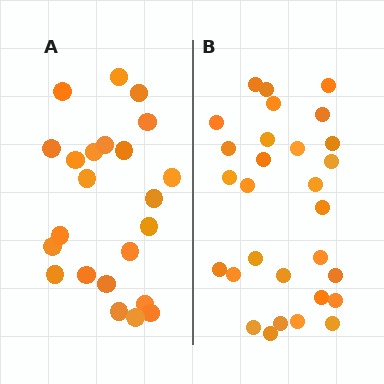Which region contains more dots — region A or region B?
Region B (the right region) has more dots.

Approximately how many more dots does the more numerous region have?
Region B has about 6 more dots than region A.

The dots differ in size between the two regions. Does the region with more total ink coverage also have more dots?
No. Region A has more total ink coverage because its dots are larger, but region B actually contains more individual dots. Total area can be misleading — the number of items is what matters here.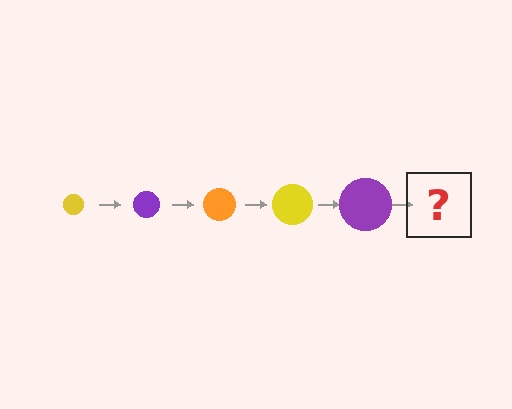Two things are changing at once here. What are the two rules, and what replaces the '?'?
The two rules are that the circle grows larger each step and the color cycles through yellow, purple, and orange. The '?' should be an orange circle, larger than the previous one.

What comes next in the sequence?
The next element should be an orange circle, larger than the previous one.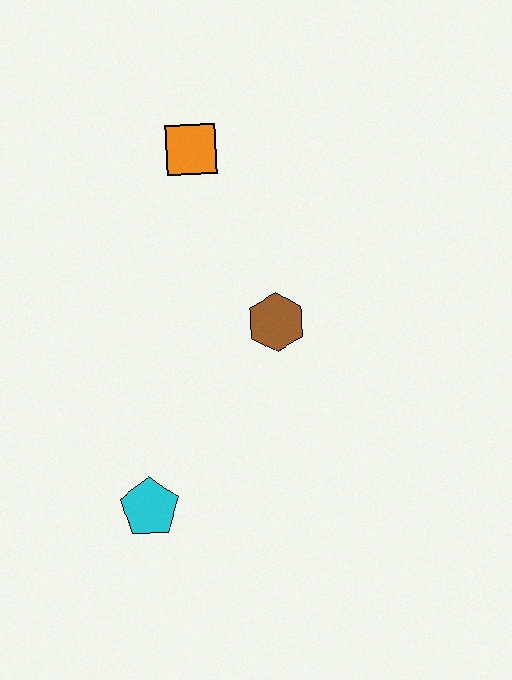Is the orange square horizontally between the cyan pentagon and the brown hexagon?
Yes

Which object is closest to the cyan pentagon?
The brown hexagon is closest to the cyan pentagon.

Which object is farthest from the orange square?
The cyan pentagon is farthest from the orange square.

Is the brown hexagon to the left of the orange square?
No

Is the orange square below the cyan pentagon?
No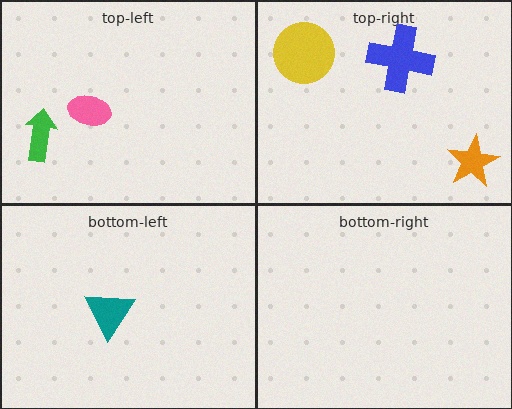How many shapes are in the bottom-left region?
1.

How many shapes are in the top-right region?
3.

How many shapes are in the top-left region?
2.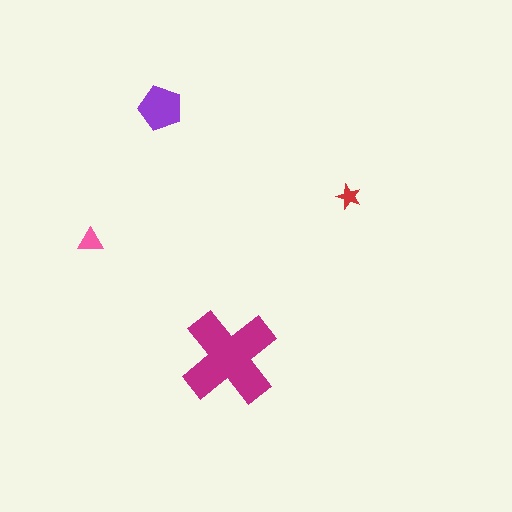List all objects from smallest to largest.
The red star, the pink triangle, the purple pentagon, the magenta cross.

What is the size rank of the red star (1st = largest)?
4th.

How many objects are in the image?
There are 4 objects in the image.